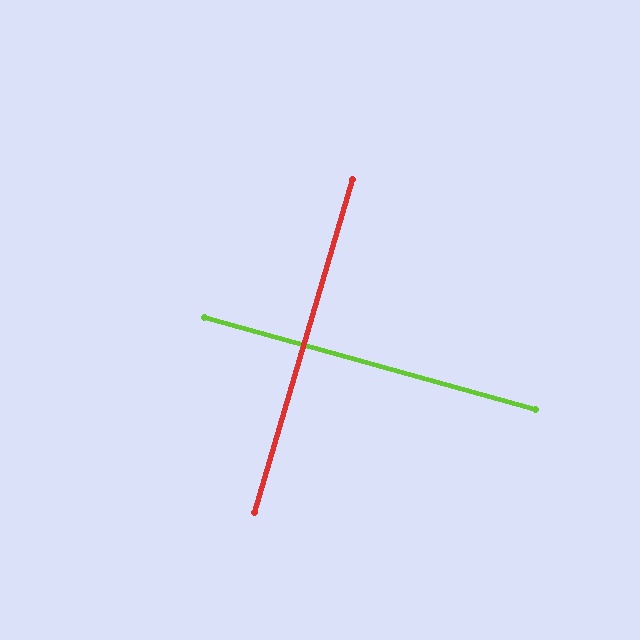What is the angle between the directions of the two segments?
Approximately 89 degrees.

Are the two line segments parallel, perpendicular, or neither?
Perpendicular — they meet at approximately 89°.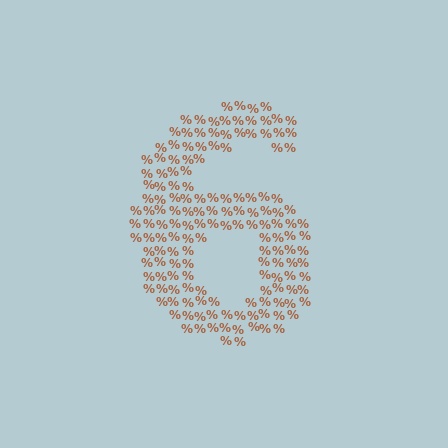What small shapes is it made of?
It is made of small percent signs.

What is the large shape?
The large shape is the digit 6.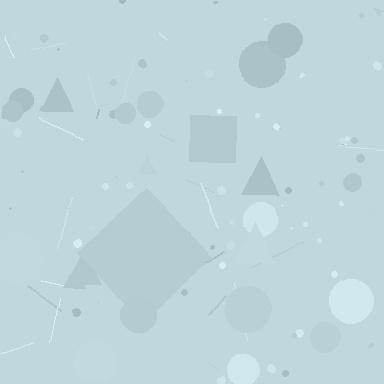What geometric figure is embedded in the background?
A diamond is embedded in the background.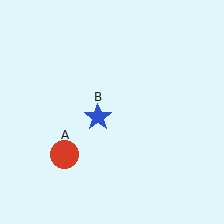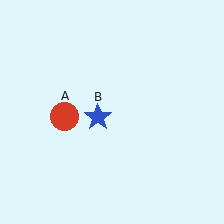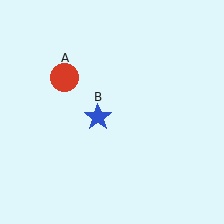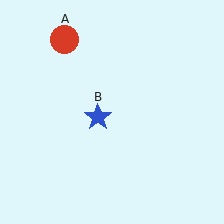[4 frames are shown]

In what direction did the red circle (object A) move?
The red circle (object A) moved up.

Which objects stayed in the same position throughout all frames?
Blue star (object B) remained stationary.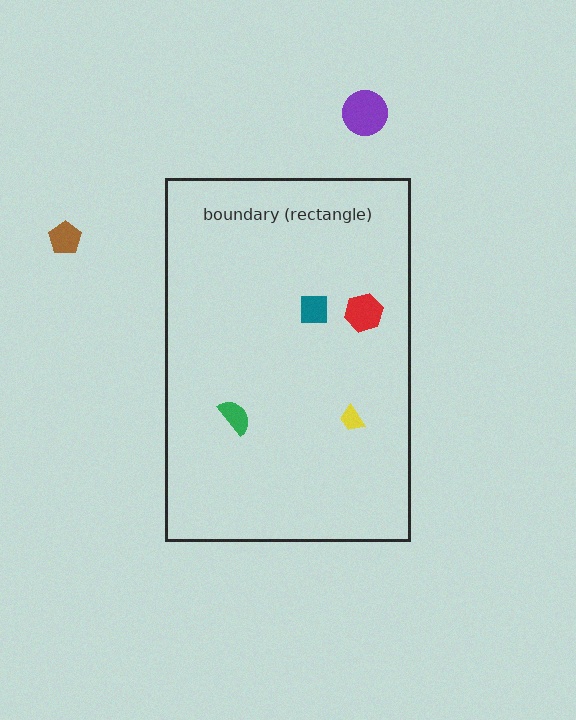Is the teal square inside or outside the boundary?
Inside.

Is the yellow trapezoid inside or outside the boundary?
Inside.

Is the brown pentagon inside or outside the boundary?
Outside.